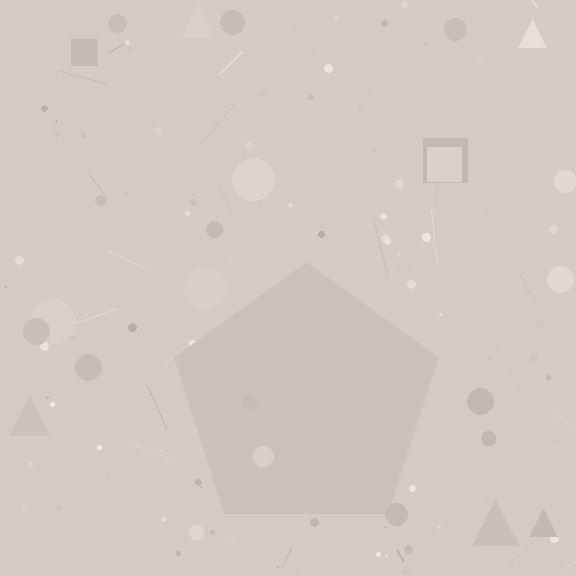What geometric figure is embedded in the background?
A pentagon is embedded in the background.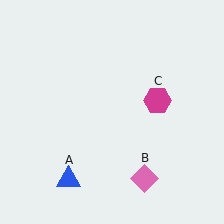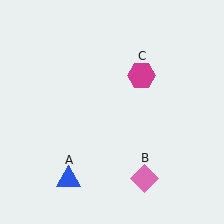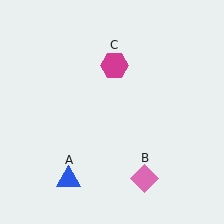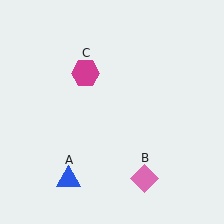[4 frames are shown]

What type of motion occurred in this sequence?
The magenta hexagon (object C) rotated counterclockwise around the center of the scene.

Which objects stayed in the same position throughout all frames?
Blue triangle (object A) and pink diamond (object B) remained stationary.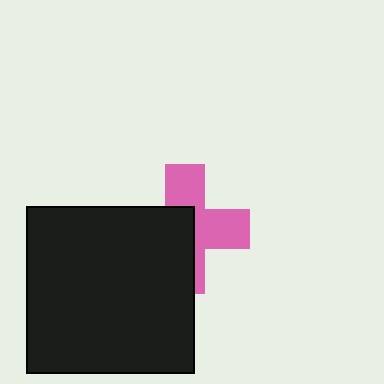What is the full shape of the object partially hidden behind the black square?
The partially hidden object is a pink cross.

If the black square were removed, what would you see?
You would see the complete pink cross.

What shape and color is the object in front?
The object in front is a black square.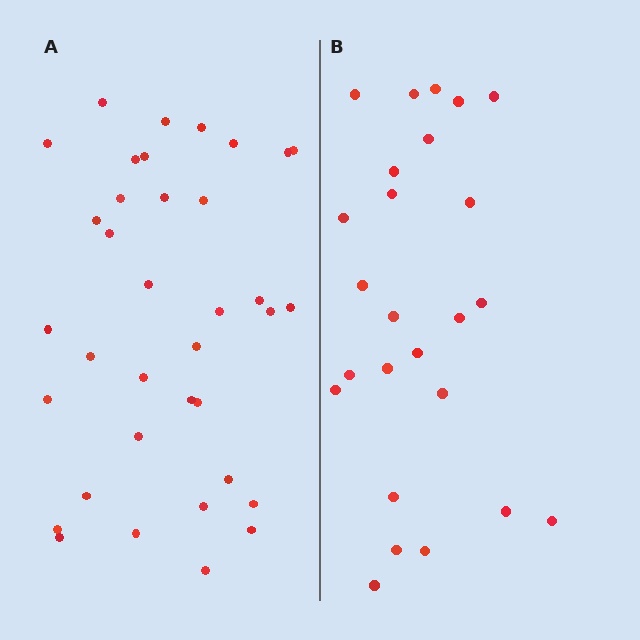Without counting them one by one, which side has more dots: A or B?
Region A (the left region) has more dots.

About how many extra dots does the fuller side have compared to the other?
Region A has roughly 12 or so more dots than region B.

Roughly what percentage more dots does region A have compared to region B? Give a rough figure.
About 45% more.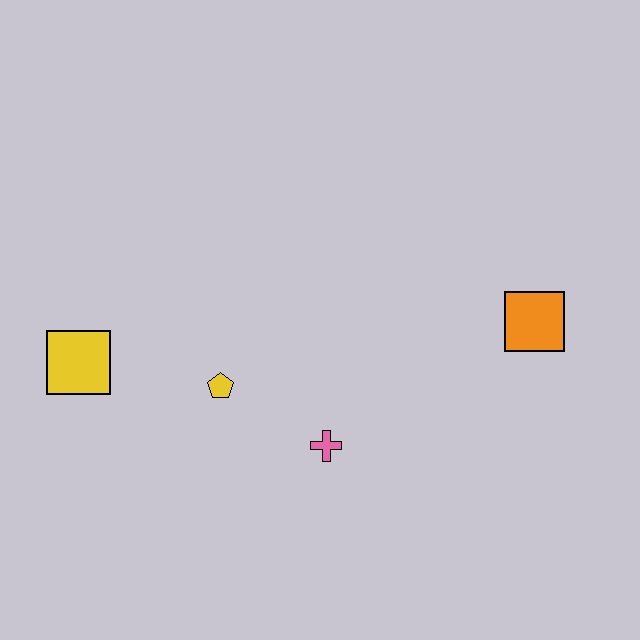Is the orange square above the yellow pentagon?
Yes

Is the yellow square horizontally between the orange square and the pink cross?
No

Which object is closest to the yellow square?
The yellow pentagon is closest to the yellow square.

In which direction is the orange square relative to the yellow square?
The orange square is to the right of the yellow square.